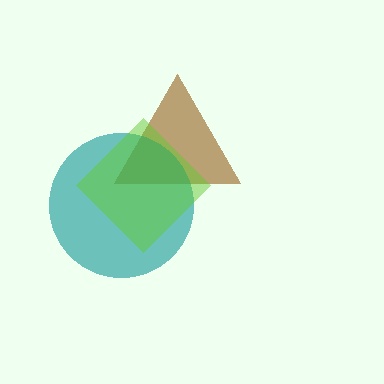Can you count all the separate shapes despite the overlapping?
Yes, there are 3 separate shapes.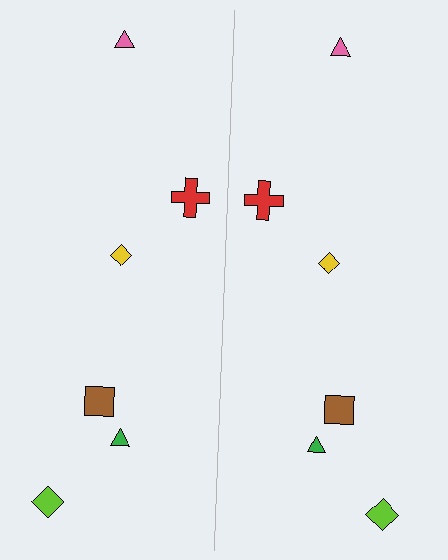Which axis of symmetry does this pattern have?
The pattern has a vertical axis of symmetry running through the center of the image.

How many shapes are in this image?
There are 12 shapes in this image.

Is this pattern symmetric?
Yes, this pattern has bilateral (reflection) symmetry.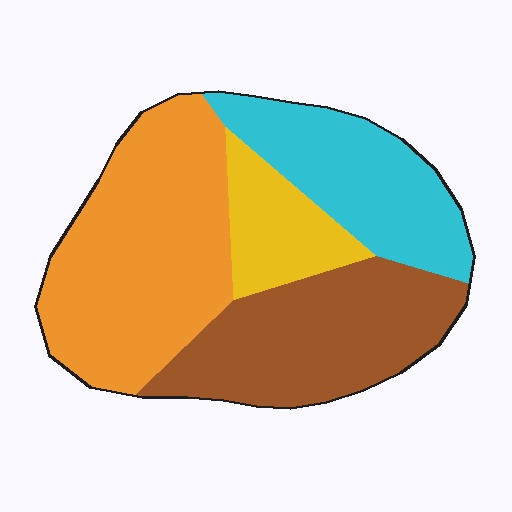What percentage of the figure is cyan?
Cyan takes up less than a quarter of the figure.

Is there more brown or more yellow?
Brown.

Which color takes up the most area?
Orange, at roughly 40%.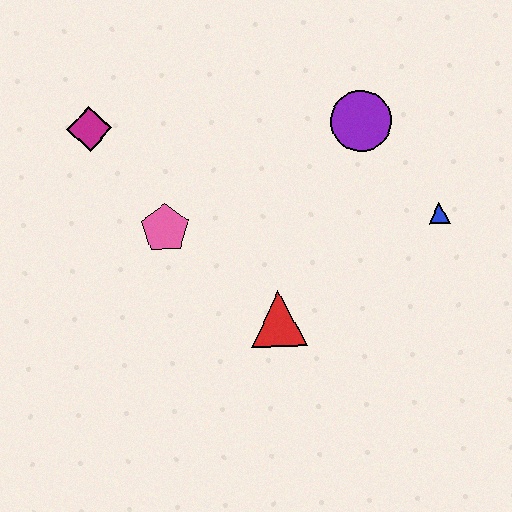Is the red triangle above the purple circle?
No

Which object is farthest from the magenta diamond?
The blue triangle is farthest from the magenta diamond.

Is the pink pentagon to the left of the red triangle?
Yes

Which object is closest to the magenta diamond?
The pink pentagon is closest to the magenta diamond.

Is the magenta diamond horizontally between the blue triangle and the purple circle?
No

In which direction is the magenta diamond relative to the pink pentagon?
The magenta diamond is above the pink pentagon.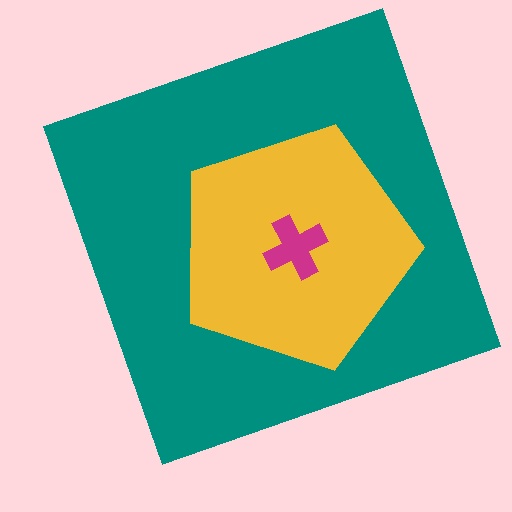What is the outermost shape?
The teal square.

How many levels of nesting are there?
3.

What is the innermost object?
The magenta cross.